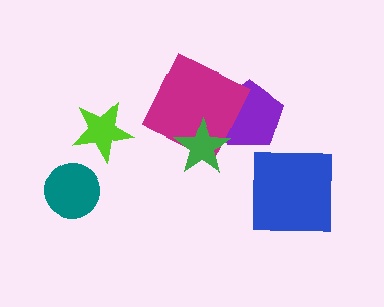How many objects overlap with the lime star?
0 objects overlap with the lime star.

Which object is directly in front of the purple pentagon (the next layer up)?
The magenta square is directly in front of the purple pentagon.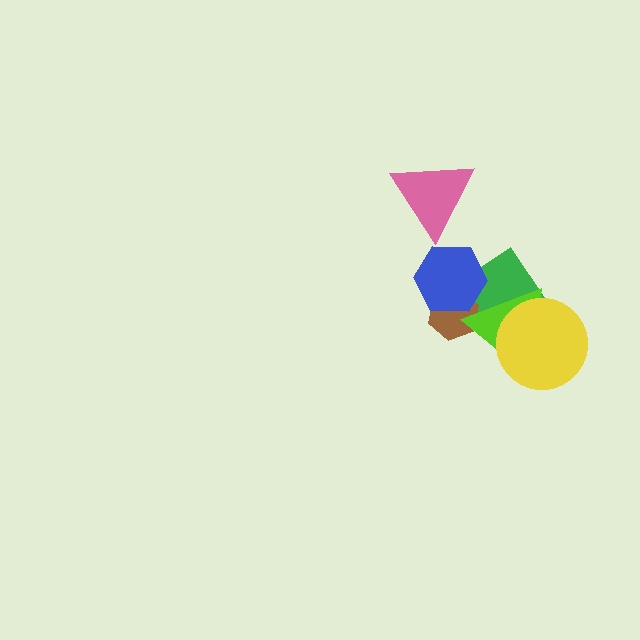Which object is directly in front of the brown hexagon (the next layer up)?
The lime triangle is directly in front of the brown hexagon.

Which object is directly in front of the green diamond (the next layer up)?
The brown hexagon is directly in front of the green diamond.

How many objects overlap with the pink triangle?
0 objects overlap with the pink triangle.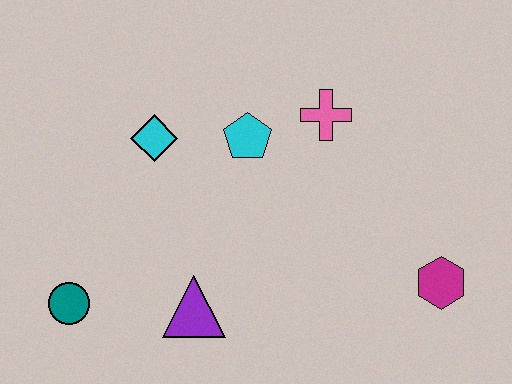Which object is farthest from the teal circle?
The magenta hexagon is farthest from the teal circle.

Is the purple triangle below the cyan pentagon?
Yes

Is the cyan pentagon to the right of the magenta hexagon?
No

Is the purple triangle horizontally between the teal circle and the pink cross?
Yes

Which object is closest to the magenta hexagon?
The pink cross is closest to the magenta hexagon.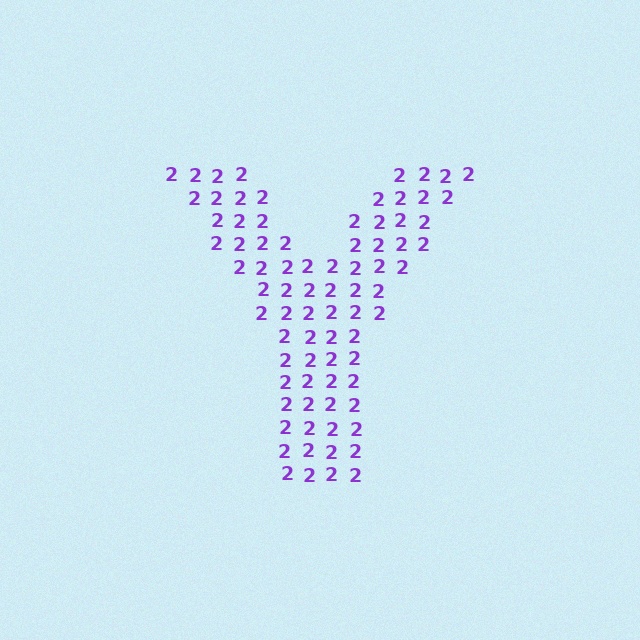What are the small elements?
The small elements are digit 2's.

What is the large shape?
The large shape is the letter Y.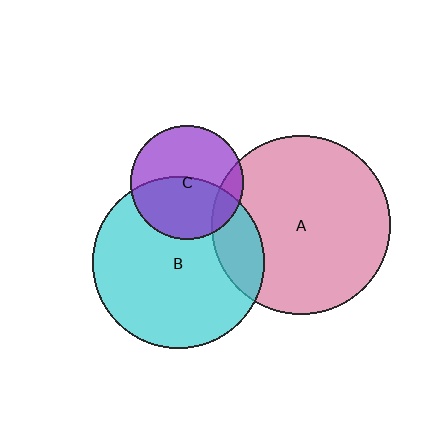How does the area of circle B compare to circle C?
Approximately 2.3 times.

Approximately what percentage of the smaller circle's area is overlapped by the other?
Approximately 15%.